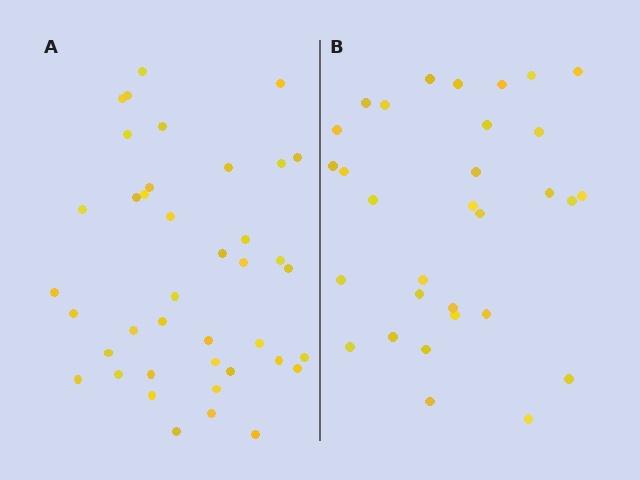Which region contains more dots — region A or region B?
Region A (the left region) has more dots.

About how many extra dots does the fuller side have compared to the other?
Region A has roughly 8 or so more dots than region B.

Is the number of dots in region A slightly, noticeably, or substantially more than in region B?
Region A has noticeably more, but not dramatically so. The ratio is roughly 1.3 to 1.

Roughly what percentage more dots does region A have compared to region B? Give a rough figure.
About 30% more.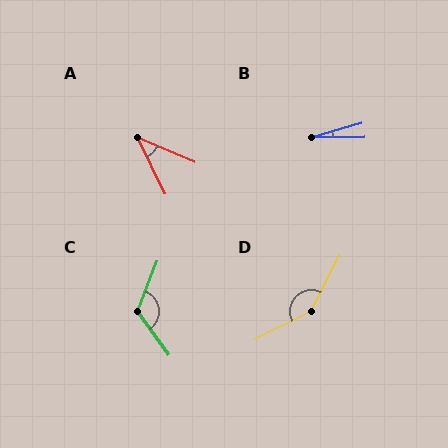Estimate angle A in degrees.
Approximately 41 degrees.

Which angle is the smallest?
B, at approximately 15 degrees.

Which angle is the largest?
D, at approximately 143 degrees.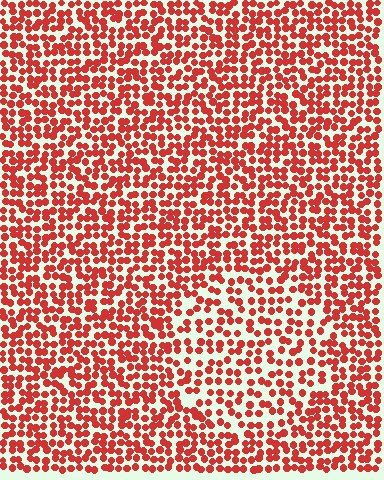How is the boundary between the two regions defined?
The boundary is defined by a change in element density (approximately 1.5x ratio). All elements are the same color, size, and shape.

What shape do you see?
I see a circle.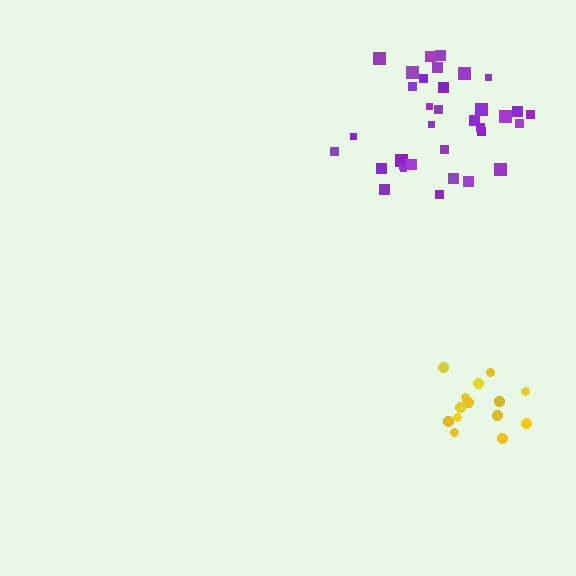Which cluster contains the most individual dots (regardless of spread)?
Purple (34).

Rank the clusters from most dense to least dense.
yellow, purple.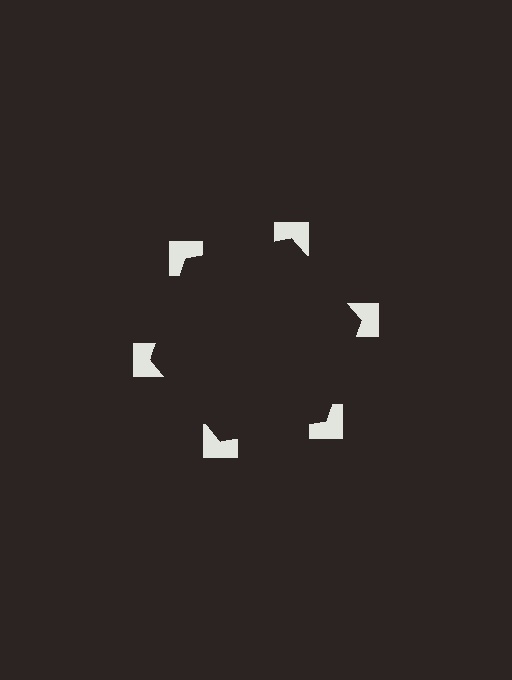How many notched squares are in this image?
There are 6 — one at each vertex of the illusory hexagon.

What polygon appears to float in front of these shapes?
An illusory hexagon — its edges are inferred from the aligned wedge cuts in the notched squares, not physically drawn.